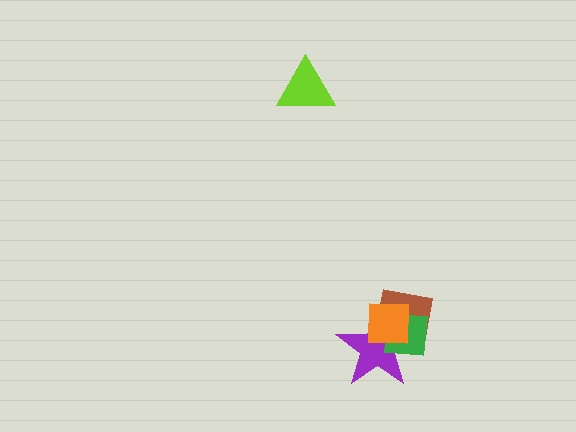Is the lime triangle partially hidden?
No, no other shape covers it.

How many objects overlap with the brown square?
3 objects overlap with the brown square.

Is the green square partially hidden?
Yes, it is partially covered by another shape.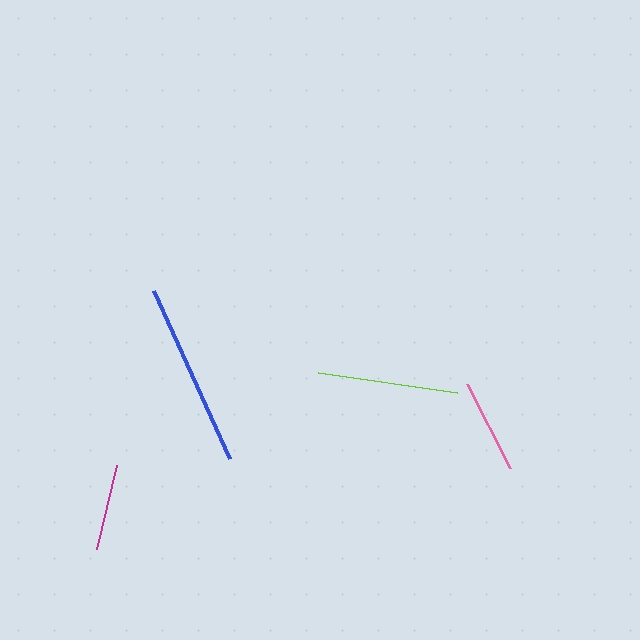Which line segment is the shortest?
The magenta line is the shortest at approximately 86 pixels.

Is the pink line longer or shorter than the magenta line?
The pink line is longer than the magenta line.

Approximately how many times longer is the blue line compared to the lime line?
The blue line is approximately 1.3 times the length of the lime line.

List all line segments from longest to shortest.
From longest to shortest: blue, lime, pink, magenta.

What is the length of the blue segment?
The blue segment is approximately 185 pixels long.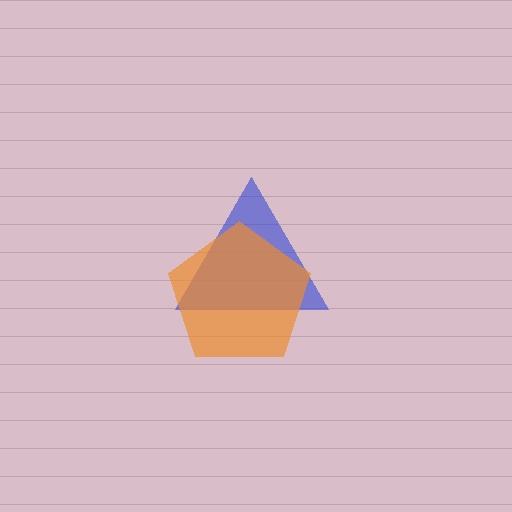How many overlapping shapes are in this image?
There are 2 overlapping shapes in the image.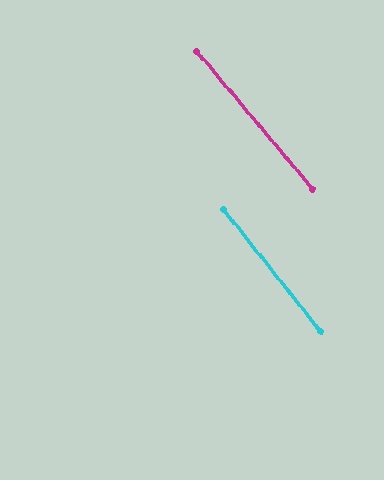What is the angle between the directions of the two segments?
Approximately 2 degrees.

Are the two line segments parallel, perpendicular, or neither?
Parallel — their directions differ by only 1.6°.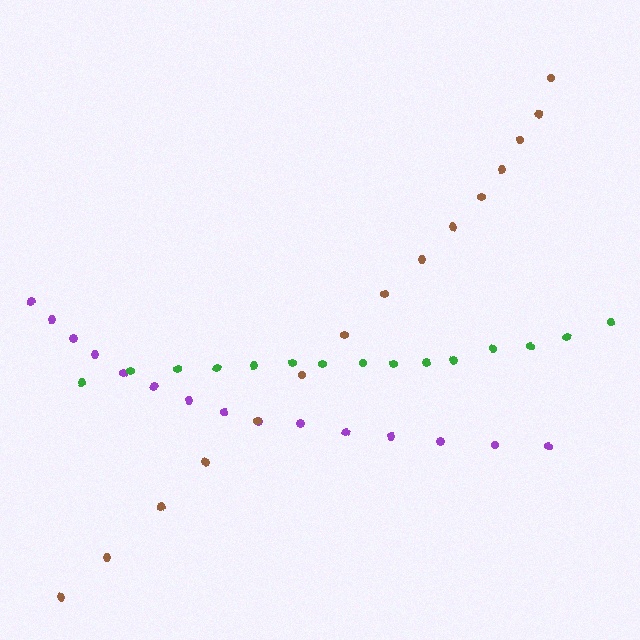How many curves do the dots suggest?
There are 3 distinct paths.